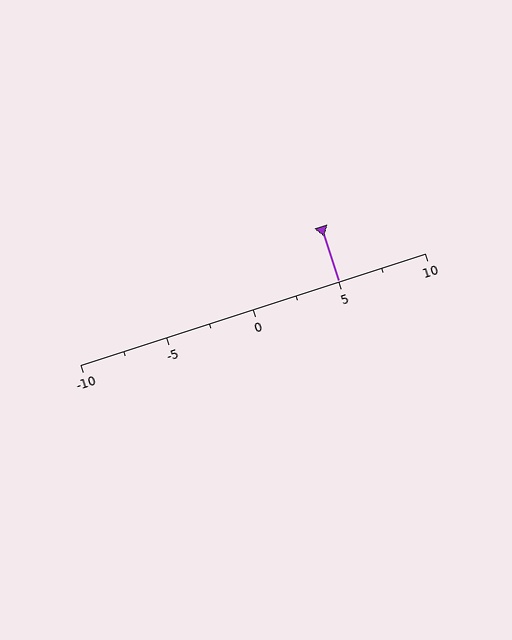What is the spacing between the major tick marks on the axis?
The major ticks are spaced 5 apart.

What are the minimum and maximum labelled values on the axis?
The axis runs from -10 to 10.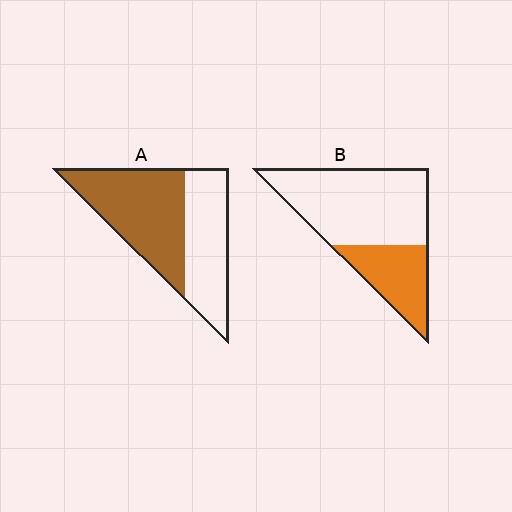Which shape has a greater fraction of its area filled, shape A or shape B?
Shape A.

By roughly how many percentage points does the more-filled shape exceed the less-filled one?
By roughly 25 percentage points (A over B).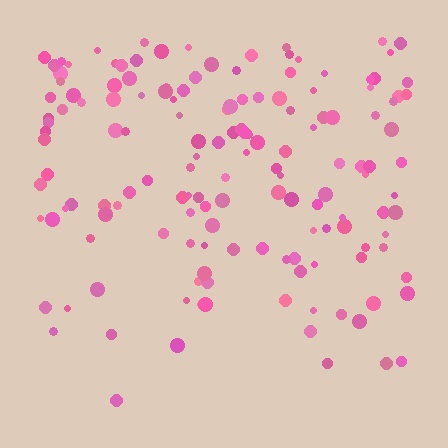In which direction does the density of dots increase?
From bottom to top, with the top side densest.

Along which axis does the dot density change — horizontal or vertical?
Vertical.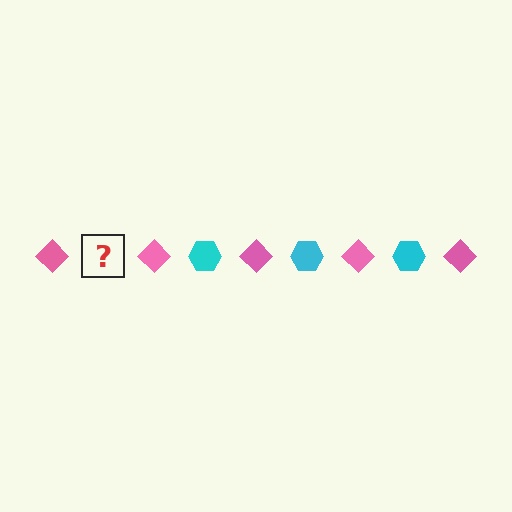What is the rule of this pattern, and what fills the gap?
The rule is that the pattern alternates between pink diamond and cyan hexagon. The gap should be filled with a cyan hexagon.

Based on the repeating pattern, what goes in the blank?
The blank should be a cyan hexagon.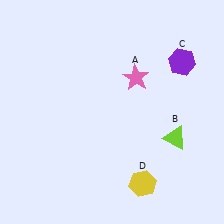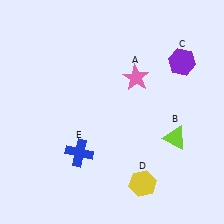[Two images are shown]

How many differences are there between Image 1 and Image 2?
There is 1 difference between the two images.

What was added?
A blue cross (E) was added in Image 2.